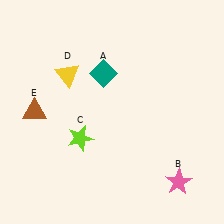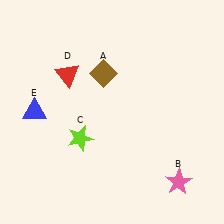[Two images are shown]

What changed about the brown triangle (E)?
In Image 1, E is brown. In Image 2, it changed to blue.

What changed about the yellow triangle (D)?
In Image 1, D is yellow. In Image 2, it changed to red.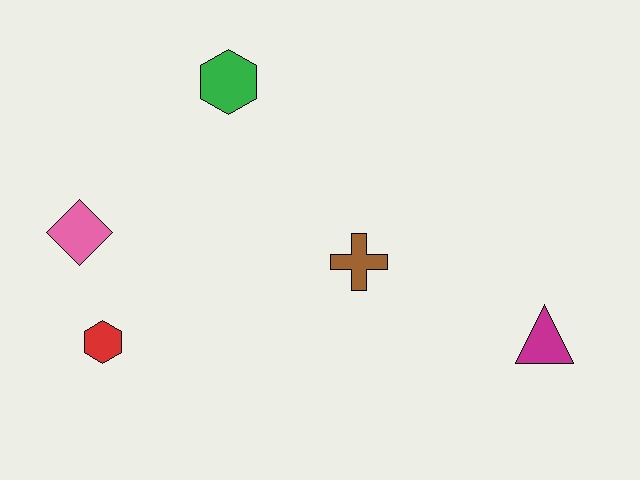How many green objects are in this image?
There is 1 green object.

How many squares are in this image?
There are no squares.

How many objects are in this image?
There are 5 objects.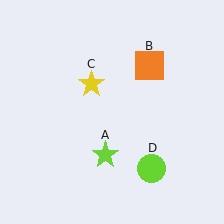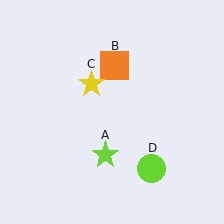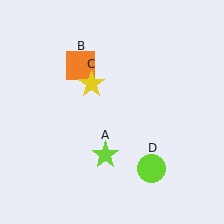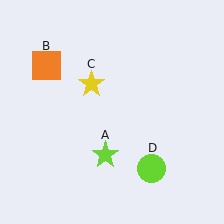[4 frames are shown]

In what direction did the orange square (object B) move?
The orange square (object B) moved left.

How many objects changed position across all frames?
1 object changed position: orange square (object B).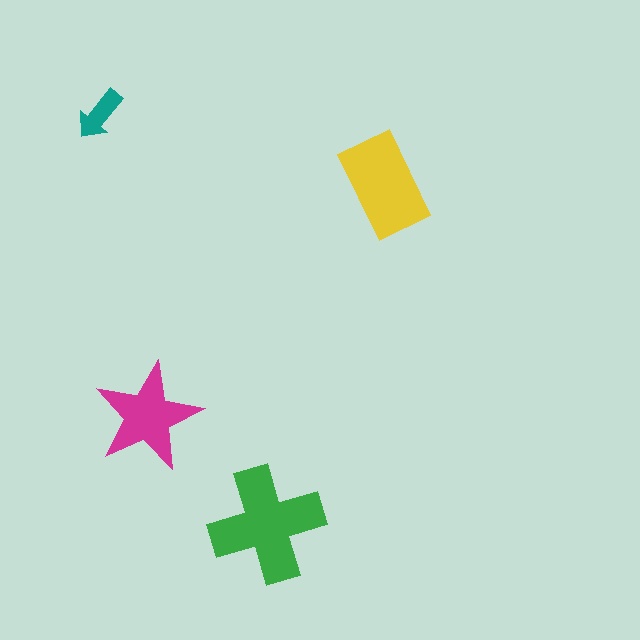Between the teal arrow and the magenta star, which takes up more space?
The magenta star.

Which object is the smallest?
The teal arrow.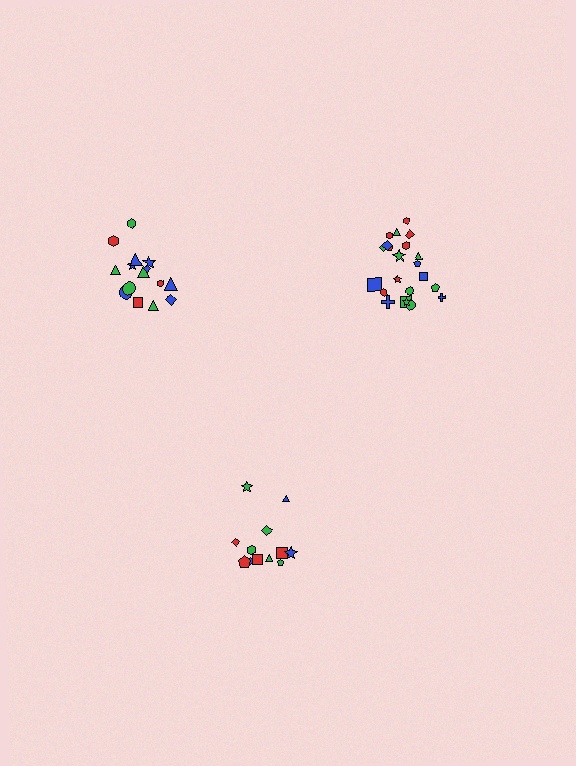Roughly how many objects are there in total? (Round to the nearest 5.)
Roughly 50 objects in total.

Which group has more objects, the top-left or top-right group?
The top-right group.